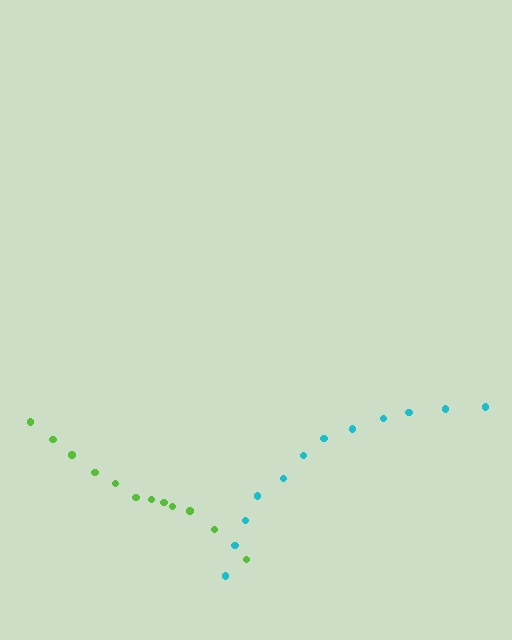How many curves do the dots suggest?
There are 2 distinct paths.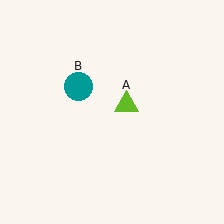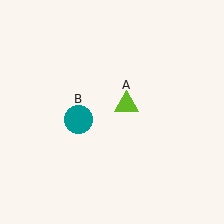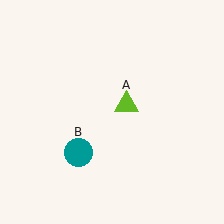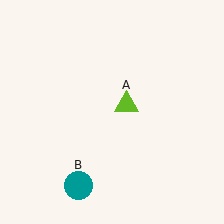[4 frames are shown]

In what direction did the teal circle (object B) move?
The teal circle (object B) moved down.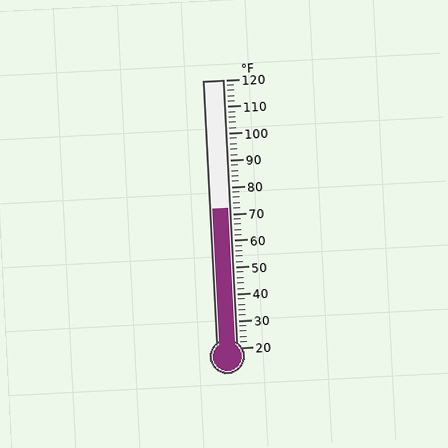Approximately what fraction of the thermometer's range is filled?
The thermometer is filled to approximately 50% of its range.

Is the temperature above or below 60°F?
The temperature is above 60°F.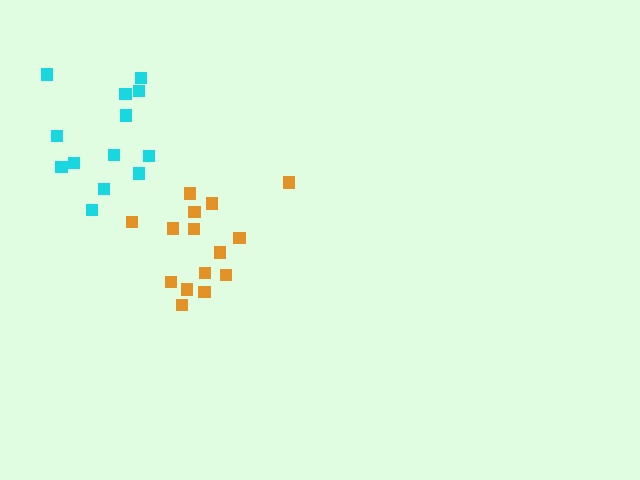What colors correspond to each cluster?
The clusters are colored: cyan, orange.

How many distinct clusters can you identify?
There are 2 distinct clusters.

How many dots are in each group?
Group 1: 13 dots, Group 2: 15 dots (28 total).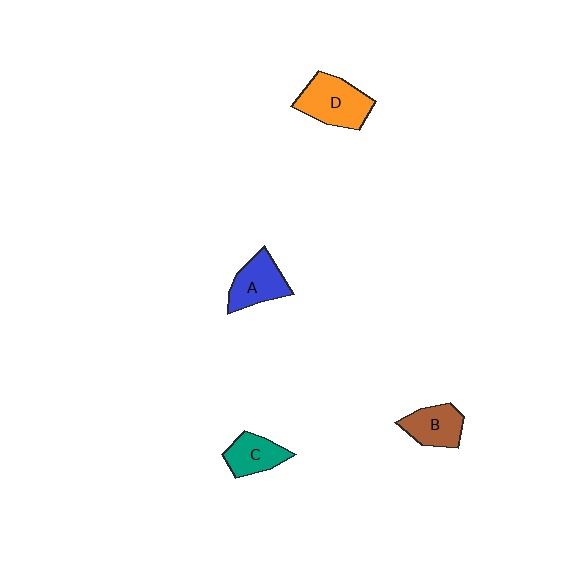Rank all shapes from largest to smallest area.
From largest to smallest: D (orange), A (blue), B (brown), C (teal).